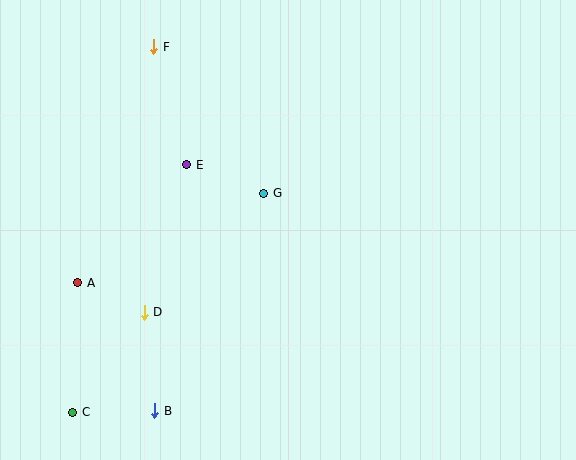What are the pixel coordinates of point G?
Point G is at (264, 193).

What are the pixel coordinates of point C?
Point C is at (73, 412).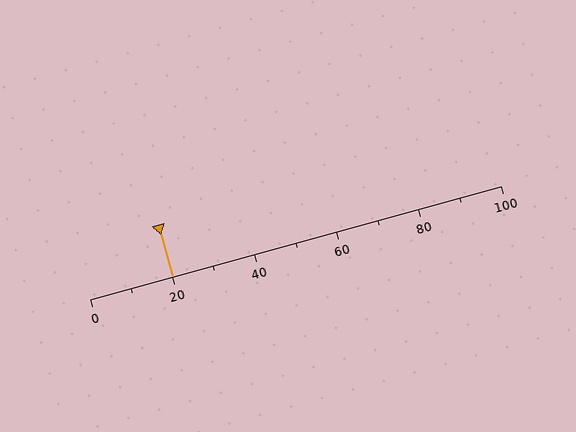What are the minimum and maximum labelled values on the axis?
The axis runs from 0 to 100.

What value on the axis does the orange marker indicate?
The marker indicates approximately 20.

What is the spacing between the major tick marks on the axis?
The major ticks are spaced 20 apart.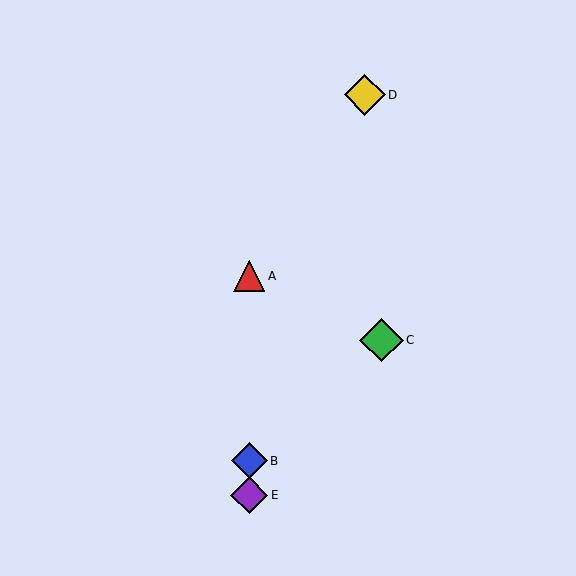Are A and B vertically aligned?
Yes, both are at x≈249.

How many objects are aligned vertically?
3 objects (A, B, E) are aligned vertically.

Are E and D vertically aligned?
No, E is at x≈249 and D is at x≈365.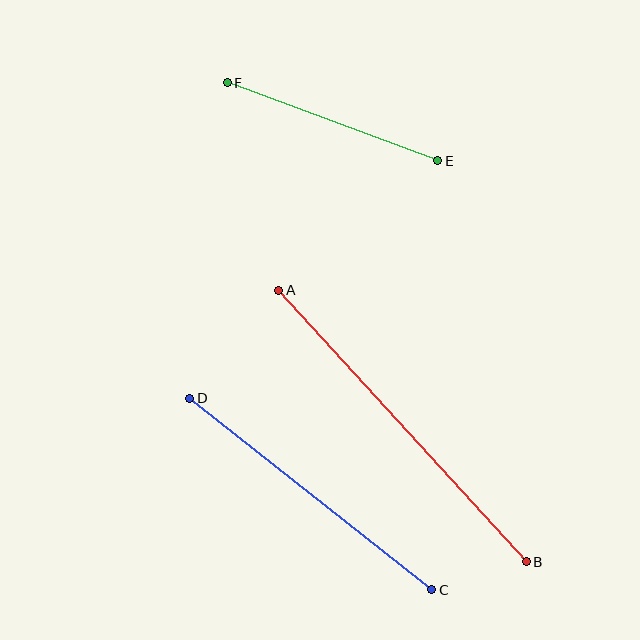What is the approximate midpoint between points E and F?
The midpoint is at approximately (333, 122) pixels.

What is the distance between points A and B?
The distance is approximately 367 pixels.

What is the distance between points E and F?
The distance is approximately 224 pixels.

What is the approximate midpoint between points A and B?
The midpoint is at approximately (403, 426) pixels.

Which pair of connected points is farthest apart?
Points A and B are farthest apart.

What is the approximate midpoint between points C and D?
The midpoint is at approximately (311, 494) pixels.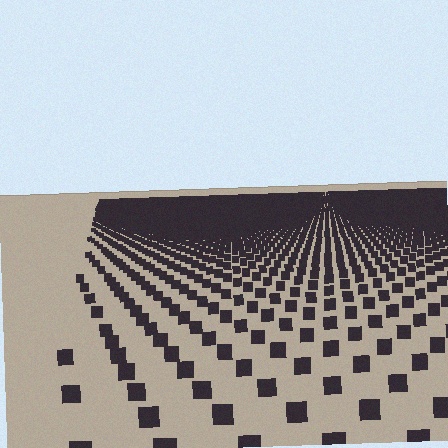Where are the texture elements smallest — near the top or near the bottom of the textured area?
Near the top.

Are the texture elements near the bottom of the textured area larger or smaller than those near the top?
Larger. Near the bottom, elements are closer to the viewer and appear at a bigger on-screen size.